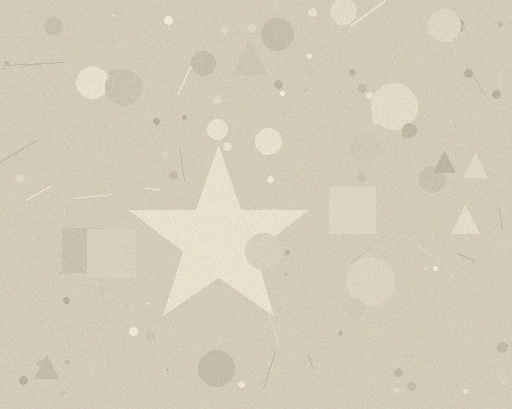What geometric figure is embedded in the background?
A star is embedded in the background.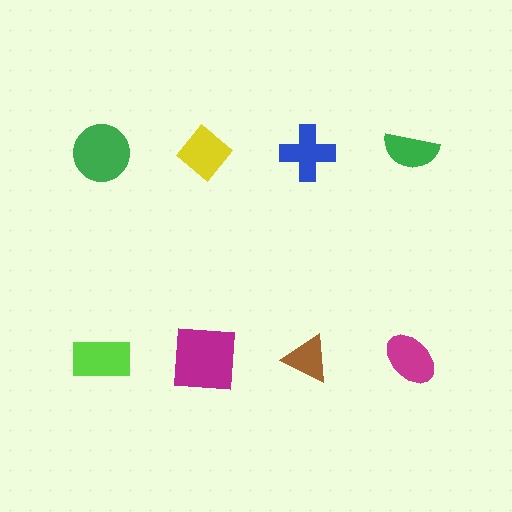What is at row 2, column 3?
A brown triangle.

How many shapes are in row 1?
4 shapes.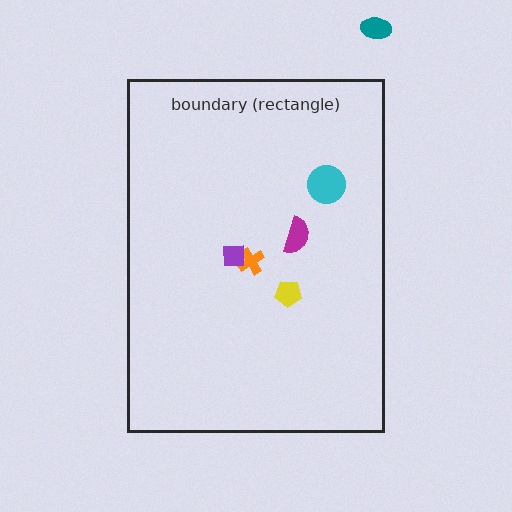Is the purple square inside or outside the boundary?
Inside.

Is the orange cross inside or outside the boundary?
Inside.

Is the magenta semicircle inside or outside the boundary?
Inside.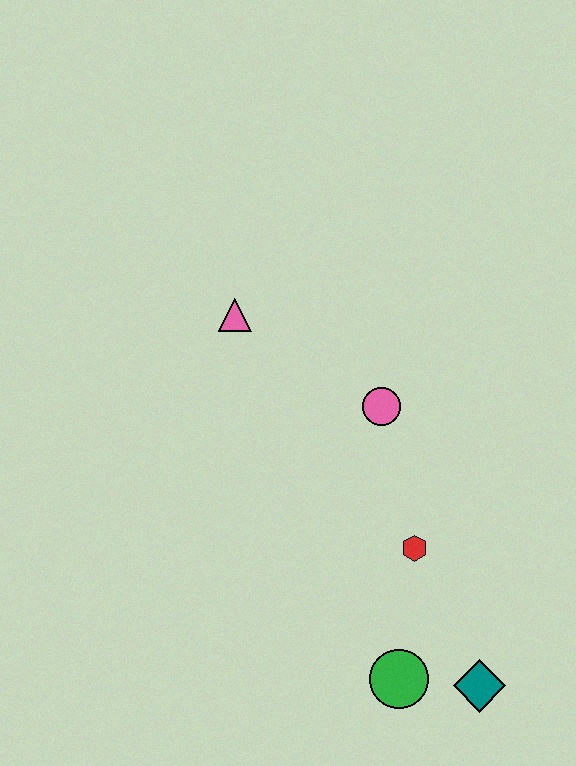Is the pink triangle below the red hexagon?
No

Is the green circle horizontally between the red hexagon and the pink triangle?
Yes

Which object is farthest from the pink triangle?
The teal diamond is farthest from the pink triangle.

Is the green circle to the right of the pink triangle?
Yes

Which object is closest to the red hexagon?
The green circle is closest to the red hexagon.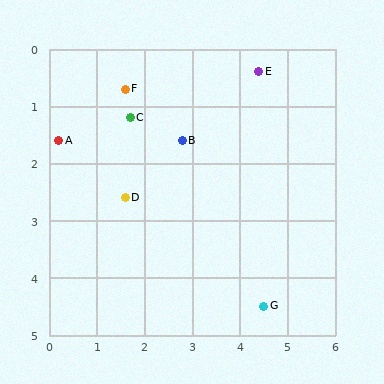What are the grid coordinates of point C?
Point C is at approximately (1.7, 1.2).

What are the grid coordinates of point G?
Point G is at approximately (4.5, 4.5).